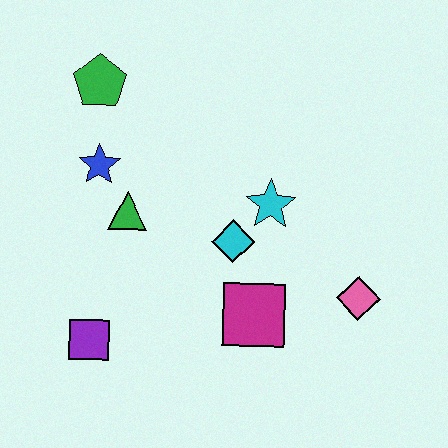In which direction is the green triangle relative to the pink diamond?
The green triangle is to the left of the pink diamond.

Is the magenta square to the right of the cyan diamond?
Yes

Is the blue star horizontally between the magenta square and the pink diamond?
No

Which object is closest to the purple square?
The green triangle is closest to the purple square.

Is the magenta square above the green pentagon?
No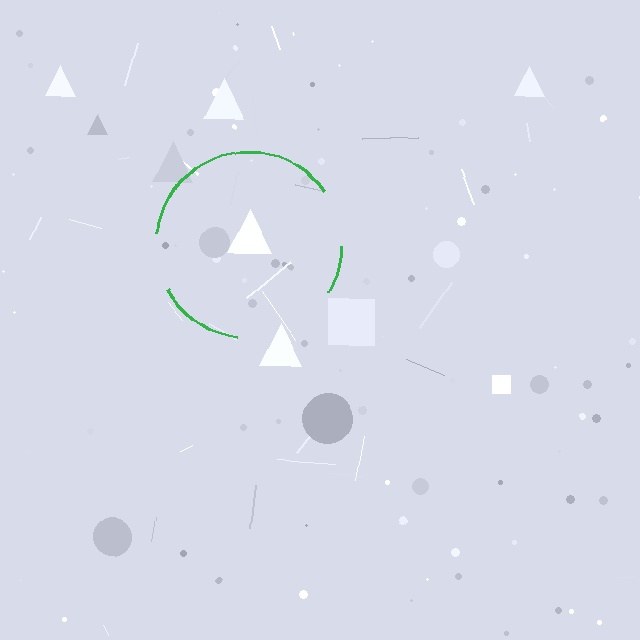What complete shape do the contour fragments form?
The contour fragments form a circle.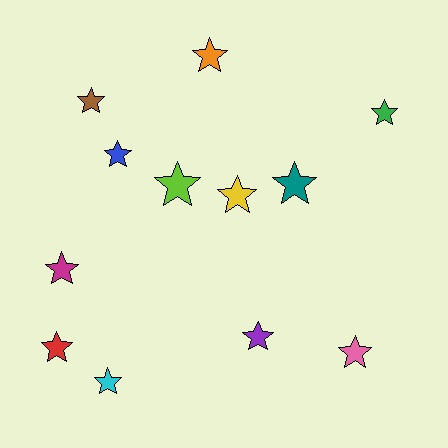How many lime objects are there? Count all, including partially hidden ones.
There is 1 lime object.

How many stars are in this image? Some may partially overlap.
There are 12 stars.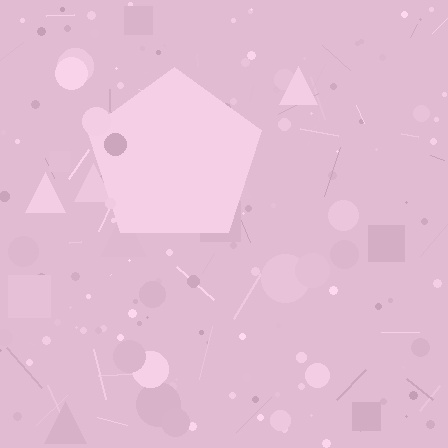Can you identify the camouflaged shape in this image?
The camouflaged shape is a pentagon.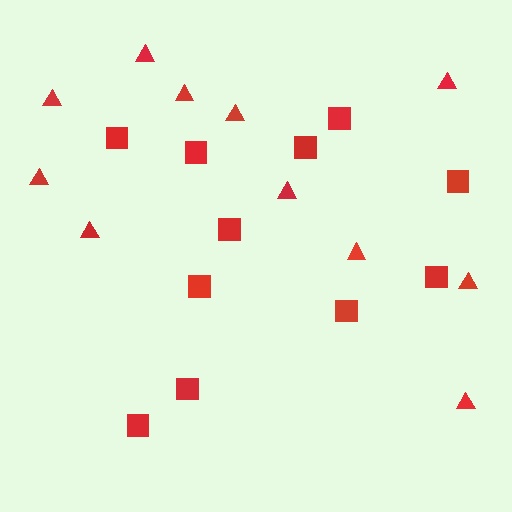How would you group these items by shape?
There are 2 groups: one group of squares (11) and one group of triangles (11).